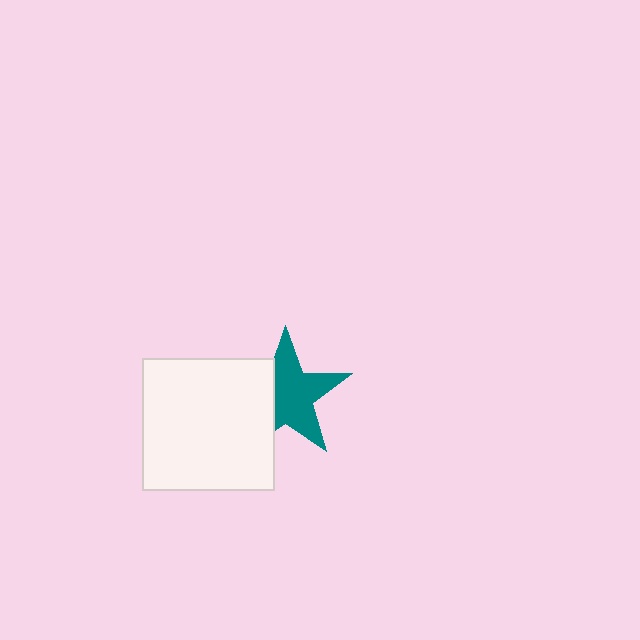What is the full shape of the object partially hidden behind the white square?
The partially hidden object is a teal star.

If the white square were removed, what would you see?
You would see the complete teal star.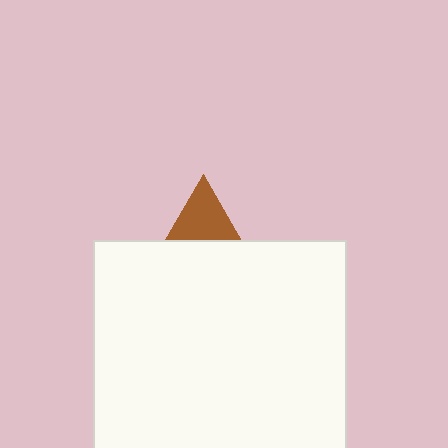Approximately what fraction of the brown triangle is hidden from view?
Roughly 65% of the brown triangle is hidden behind the white rectangle.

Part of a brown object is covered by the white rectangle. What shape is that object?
It is a triangle.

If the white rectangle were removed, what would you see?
You would see the complete brown triangle.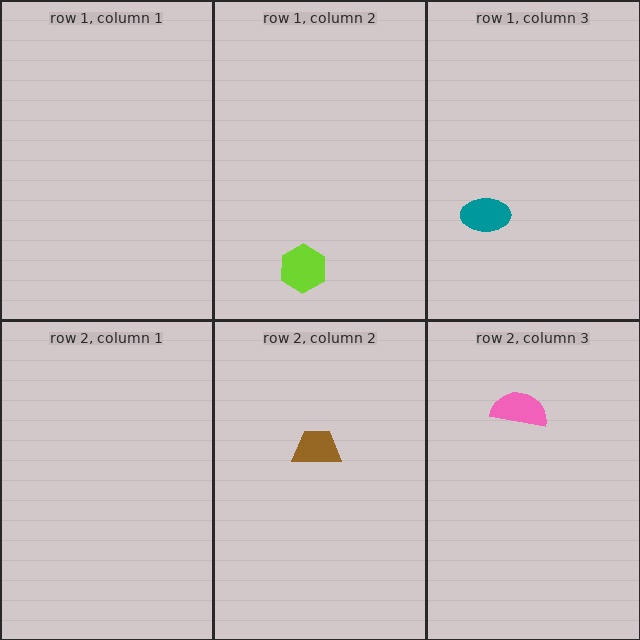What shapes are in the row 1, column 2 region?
The lime hexagon.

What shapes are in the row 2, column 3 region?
The pink semicircle.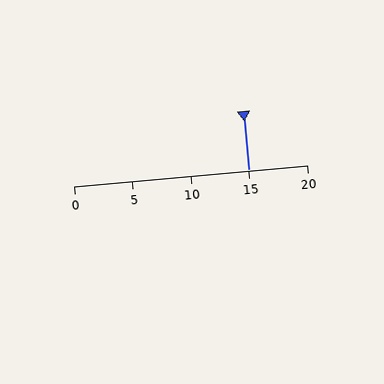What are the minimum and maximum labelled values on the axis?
The axis runs from 0 to 20.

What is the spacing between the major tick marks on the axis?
The major ticks are spaced 5 apart.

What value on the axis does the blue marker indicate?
The marker indicates approximately 15.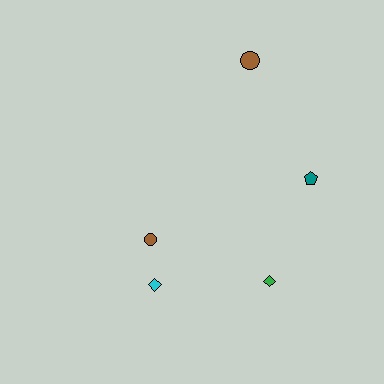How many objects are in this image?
There are 5 objects.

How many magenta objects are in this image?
There are no magenta objects.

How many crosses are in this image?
There are no crosses.